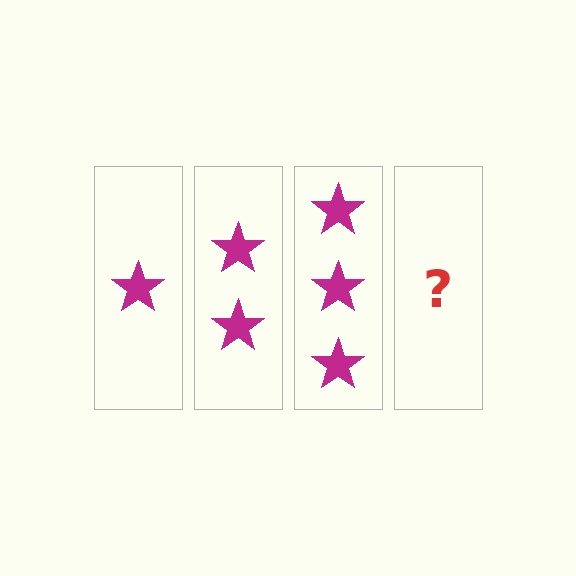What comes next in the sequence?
The next element should be 4 stars.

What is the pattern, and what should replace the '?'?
The pattern is that each step adds one more star. The '?' should be 4 stars.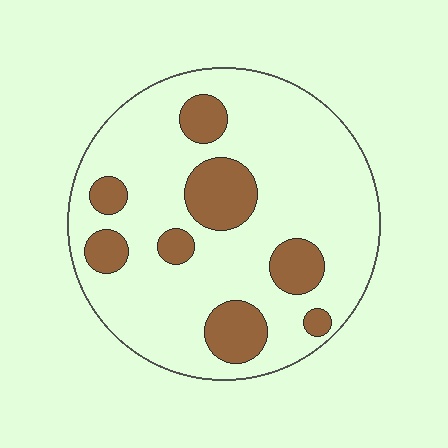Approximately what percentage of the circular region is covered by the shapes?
Approximately 20%.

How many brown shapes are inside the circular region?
8.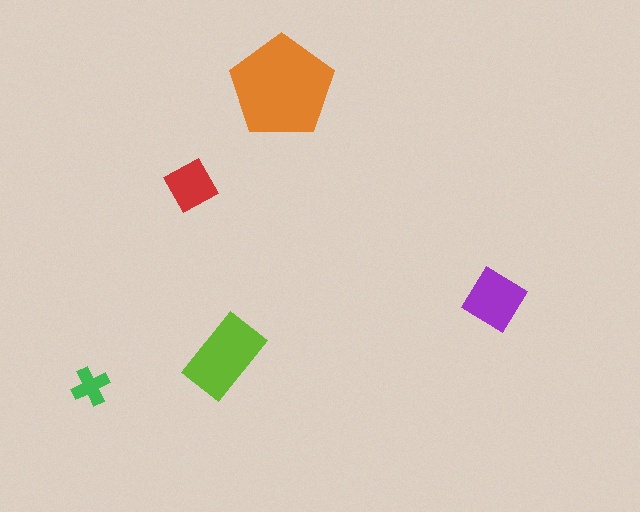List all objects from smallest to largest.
The green cross, the red diamond, the purple diamond, the lime rectangle, the orange pentagon.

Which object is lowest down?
The green cross is bottommost.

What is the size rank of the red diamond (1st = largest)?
4th.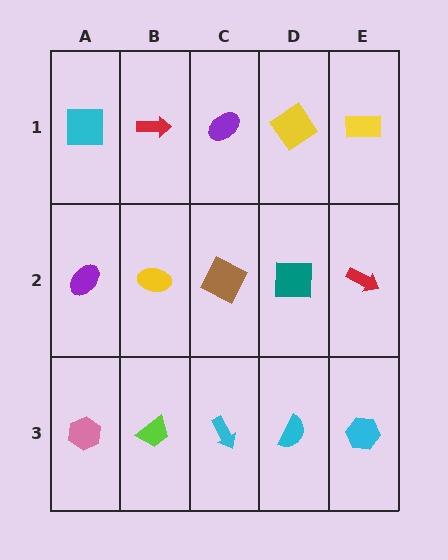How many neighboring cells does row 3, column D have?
3.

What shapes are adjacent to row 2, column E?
A yellow rectangle (row 1, column E), a cyan hexagon (row 3, column E), a teal square (row 2, column D).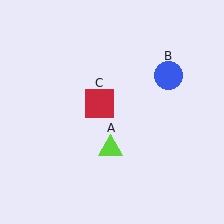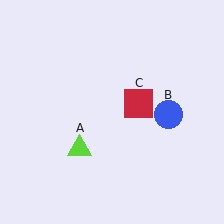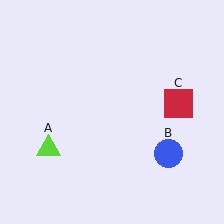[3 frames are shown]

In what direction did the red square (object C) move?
The red square (object C) moved right.